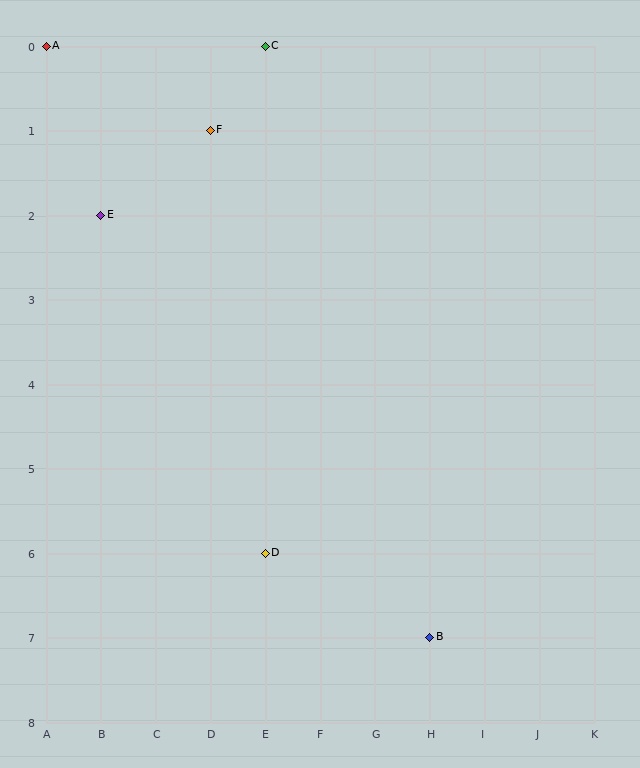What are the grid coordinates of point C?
Point C is at grid coordinates (E, 0).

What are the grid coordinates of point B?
Point B is at grid coordinates (H, 7).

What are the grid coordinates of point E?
Point E is at grid coordinates (B, 2).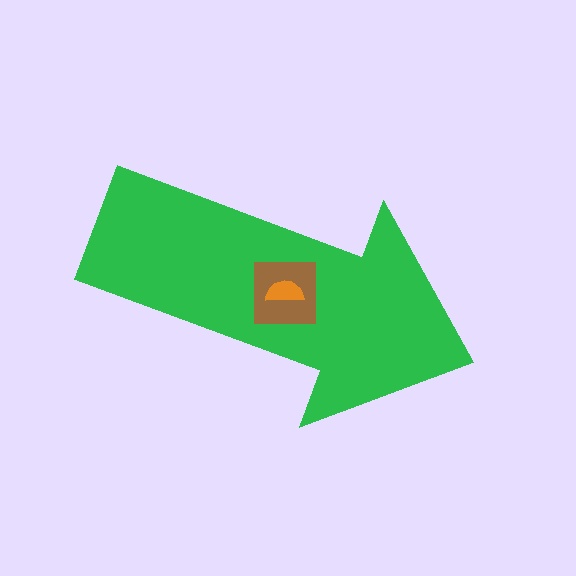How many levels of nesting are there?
3.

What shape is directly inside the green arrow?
The brown square.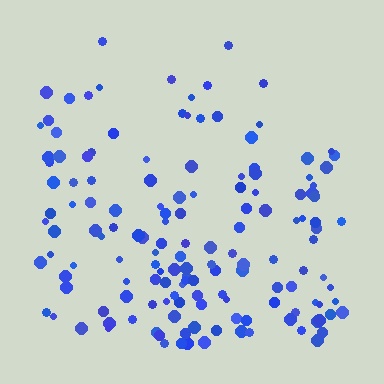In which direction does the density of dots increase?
From top to bottom, with the bottom side densest.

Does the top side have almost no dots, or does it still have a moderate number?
Still a moderate number, just noticeably fewer than the bottom.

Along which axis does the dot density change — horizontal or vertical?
Vertical.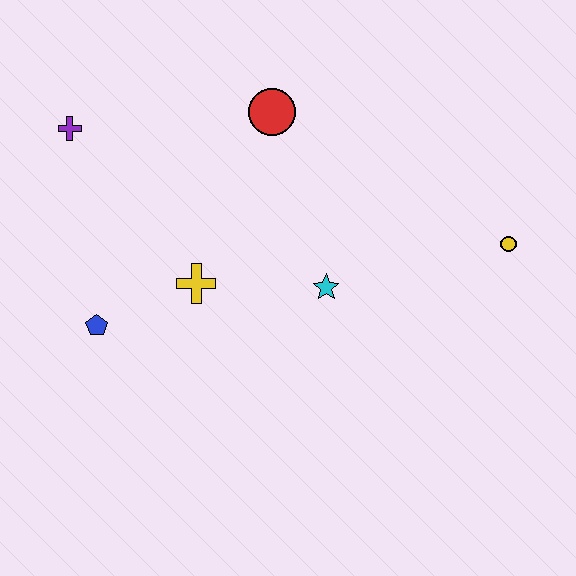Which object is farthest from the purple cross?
The yellow circle is farthest from the purple cross.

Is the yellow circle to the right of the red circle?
Yes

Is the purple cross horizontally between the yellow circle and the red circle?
No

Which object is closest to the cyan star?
The yellow cross is closest to the cyan star.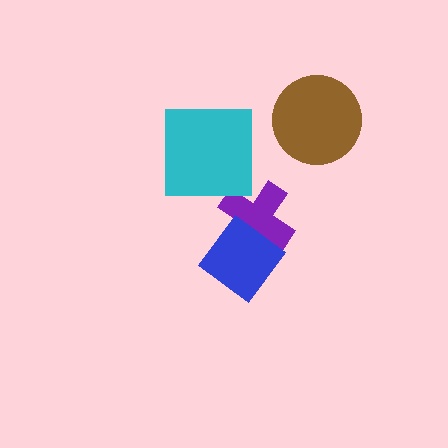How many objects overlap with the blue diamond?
1 object overlaps with the blue diamond.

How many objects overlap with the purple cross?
1 object overlaps with the purple cross.